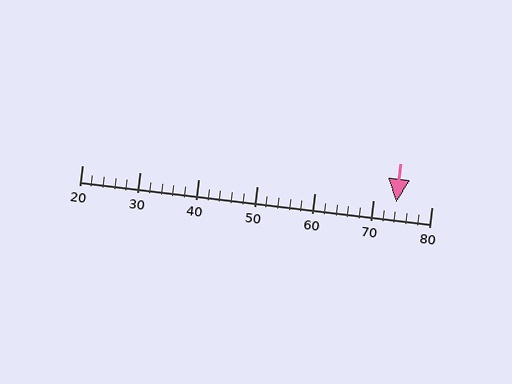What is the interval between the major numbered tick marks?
The major tick marks are spaced 10 units apart.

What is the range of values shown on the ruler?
The ruler shows values from 20 to 80.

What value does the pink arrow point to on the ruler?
The pink arrow points to approximately 74.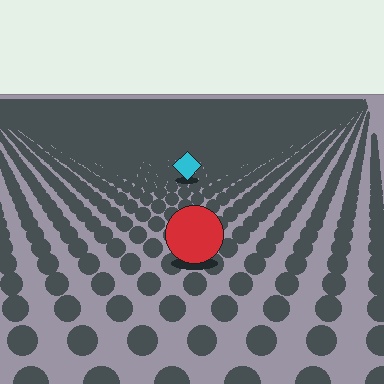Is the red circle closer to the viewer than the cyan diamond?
Yes. The red circle is closer — you can tell from the texture gradient: the ground texture is coarser near it.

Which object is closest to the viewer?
The red circle is closest. The texture marks near it are larger and more spread out.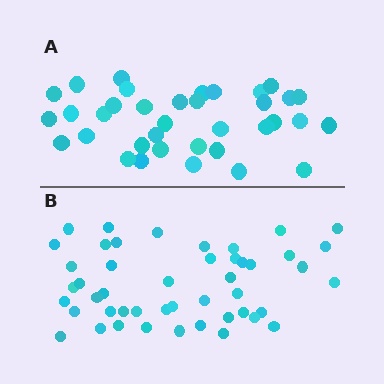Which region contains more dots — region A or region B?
Region B (the bottom region) has more dots.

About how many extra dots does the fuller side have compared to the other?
Region B has roughly 12 or so more dots than region A.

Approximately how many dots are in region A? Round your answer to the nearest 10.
About 40 dots. (The exact count is 36, which rounds to 40.)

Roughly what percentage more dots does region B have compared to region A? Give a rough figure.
About 30% more.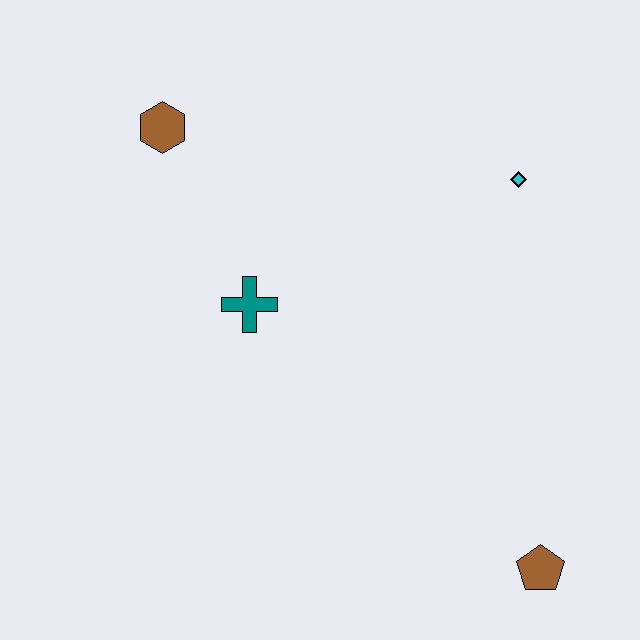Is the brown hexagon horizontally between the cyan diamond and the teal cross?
No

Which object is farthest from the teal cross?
The brown pentagon is farthest from the teal cross.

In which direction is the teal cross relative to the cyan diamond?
The teal cross is to the left of the cyan diamond.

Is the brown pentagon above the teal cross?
No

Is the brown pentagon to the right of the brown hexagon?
Yes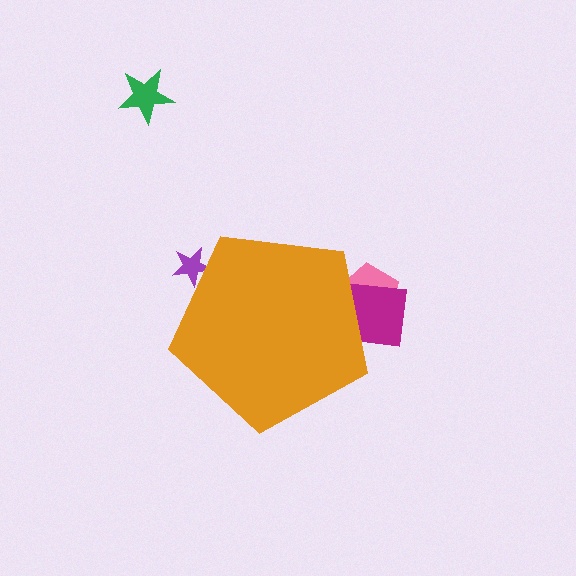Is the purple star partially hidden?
Yes, the purple star is partially hidden behind the orange pentagon.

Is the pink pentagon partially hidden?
Yes, the pink pentagon is partially hidden behind the orange pentagon.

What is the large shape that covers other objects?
An orange pentagon.